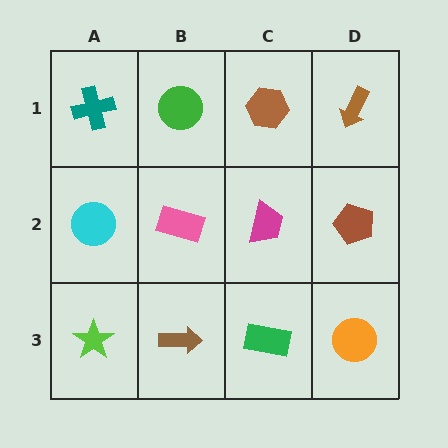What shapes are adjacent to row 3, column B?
A pink rectangle (row 2, column B), a lime star (row 3, column A), a green rectangle (row 3, column C).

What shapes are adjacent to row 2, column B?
A green circle (row 1, column B), a brown arrow (row 3, column B), a cyan circle (row 2, column A), a magenta trapezoid (row 2, column C).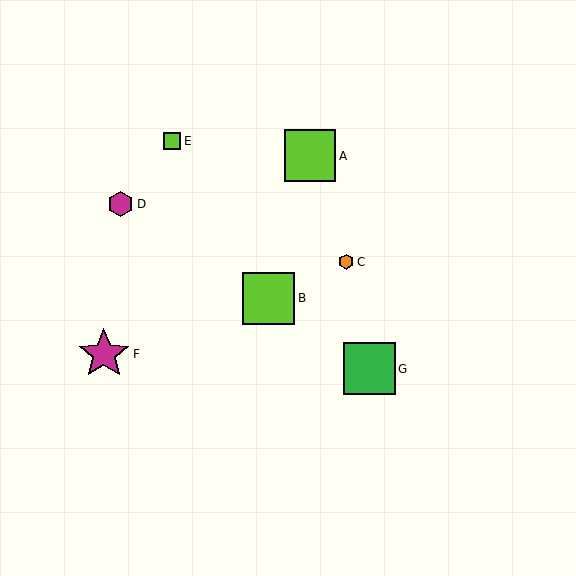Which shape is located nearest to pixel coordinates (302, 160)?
The lime square (labeled A) at (310, 156) is nearest to that location.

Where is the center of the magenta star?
The center of the magenta star is at (104, 354).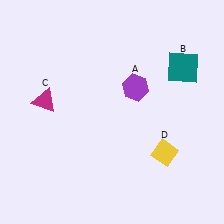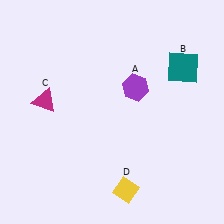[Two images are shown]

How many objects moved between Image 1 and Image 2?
1 object moved between the two images.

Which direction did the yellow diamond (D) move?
The yellow diamond (D) moved left.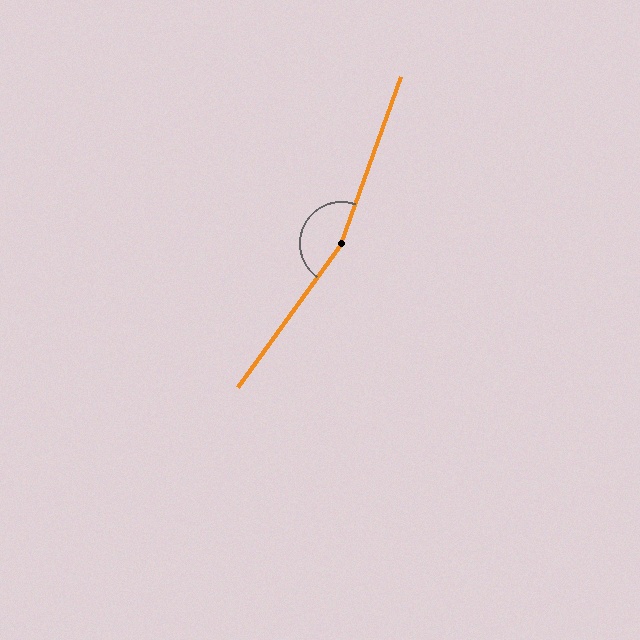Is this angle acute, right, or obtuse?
It is obtuse.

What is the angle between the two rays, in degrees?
Approximately 164 degrees.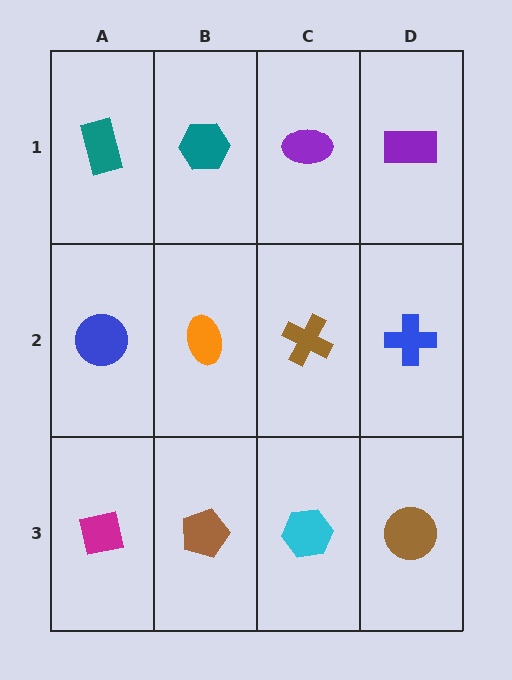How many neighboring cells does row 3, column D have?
2.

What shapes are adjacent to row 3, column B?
An orange ellipse (row 2, column B), a magenta square (row 3, column A), a cyan hexagon (row 3, column C).